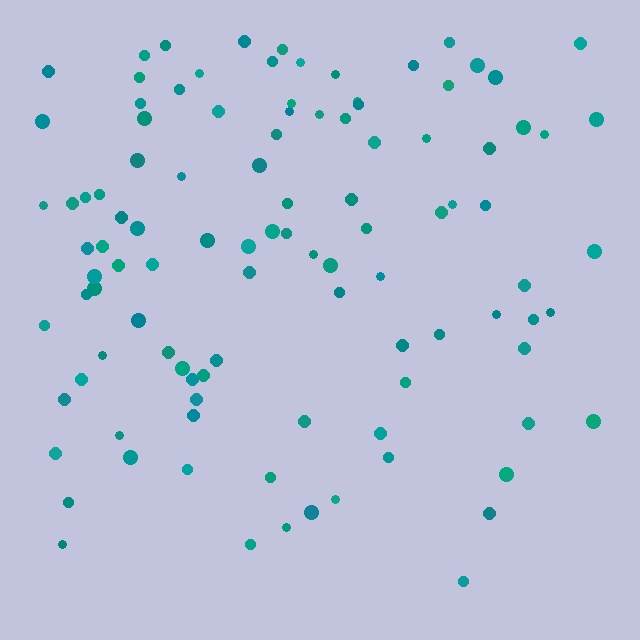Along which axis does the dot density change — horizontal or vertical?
Vertical.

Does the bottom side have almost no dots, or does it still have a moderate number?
Still a moderate number, just noticeably fewer than the top.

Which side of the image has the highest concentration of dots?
The top.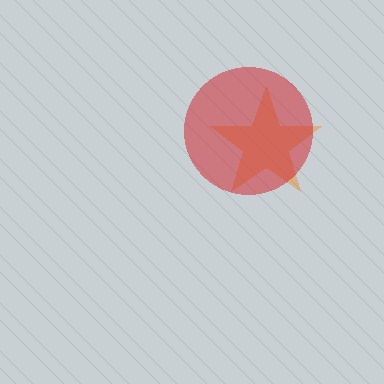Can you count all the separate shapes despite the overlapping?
Yes, there are 2 separate shapes.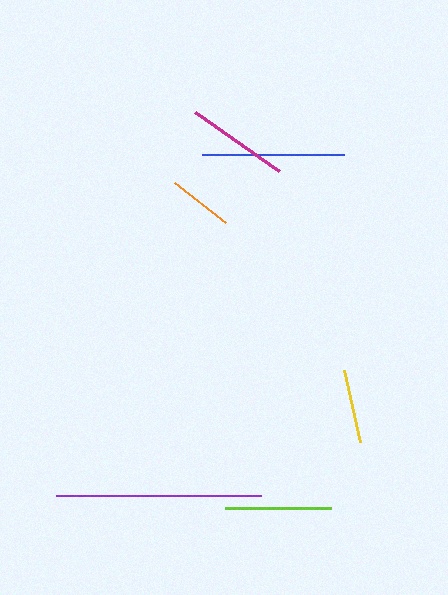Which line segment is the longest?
The purple line is the longest at approximately 205 pixels.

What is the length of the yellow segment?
The yellow segment is approximately 74 pixels long.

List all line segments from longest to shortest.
From longest to shortest: purple, blue, lime, magenta, yellow, orange.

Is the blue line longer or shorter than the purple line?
The purple line is longer than the blue line.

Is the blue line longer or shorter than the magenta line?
The blue line is longer than the magenta line.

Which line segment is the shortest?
The orange line is the shortest at approximately 65 pixels.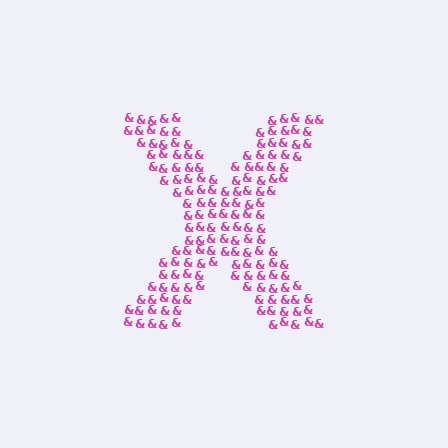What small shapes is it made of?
It is made of small ampersands.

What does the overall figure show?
The overall figure shows the letter X.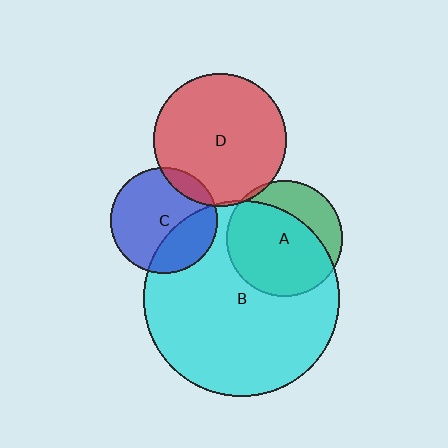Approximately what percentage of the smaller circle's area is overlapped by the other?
Approximately 70%.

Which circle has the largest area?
Circle B (cyan).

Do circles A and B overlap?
Yes.